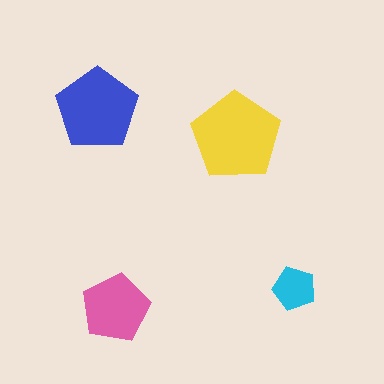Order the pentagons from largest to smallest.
the yellow one, the blue one, the pink one, the cyan one.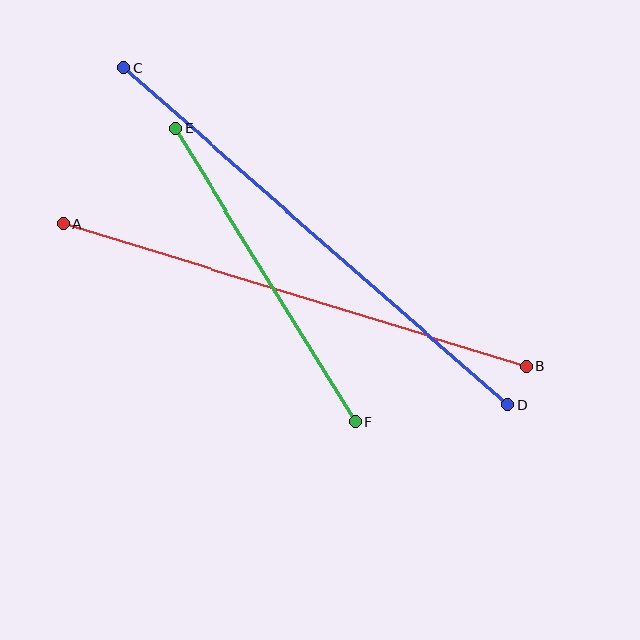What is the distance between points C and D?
The distance is approximately 510 pixels.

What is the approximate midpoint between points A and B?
The midpoint is at approximately (295, 295) pixels.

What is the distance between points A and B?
The distance is approximately 484 pixels.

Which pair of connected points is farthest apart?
Points C and D are farthest apart.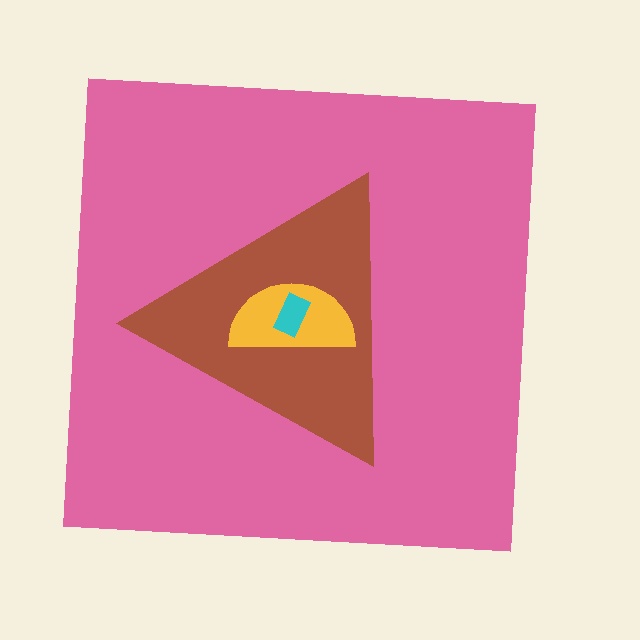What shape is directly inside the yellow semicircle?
The cyan rectangle.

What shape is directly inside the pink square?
The brown triangle.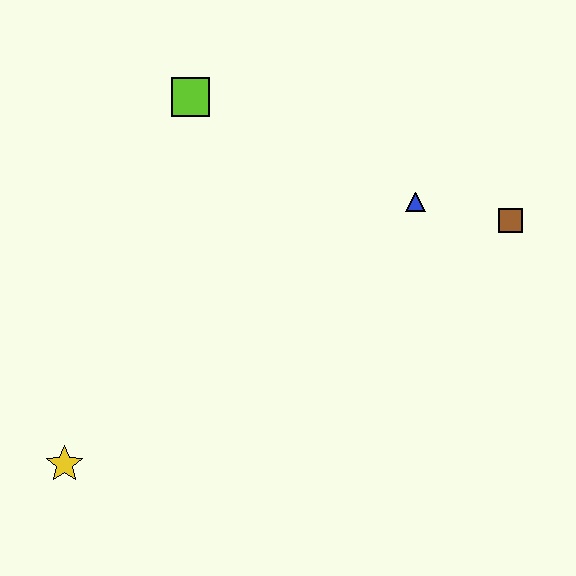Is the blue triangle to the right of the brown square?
No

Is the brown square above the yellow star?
Yes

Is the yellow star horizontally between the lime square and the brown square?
No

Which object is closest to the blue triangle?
The brown square is closest to the blue triangle.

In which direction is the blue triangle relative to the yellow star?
The blue triangle is to the right of the yellow star.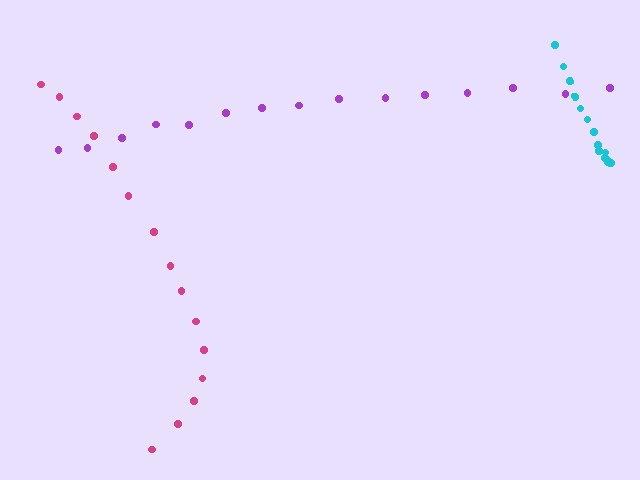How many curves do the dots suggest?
There are 3 distinct paths.